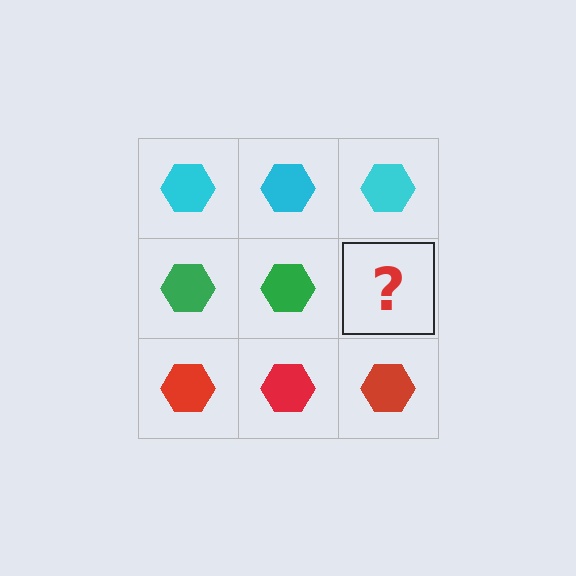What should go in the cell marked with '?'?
The missing cell should contain a green hexagon.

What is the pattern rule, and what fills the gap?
The rule is that each row has a consistent color. The gap should be filled with a green hexagon.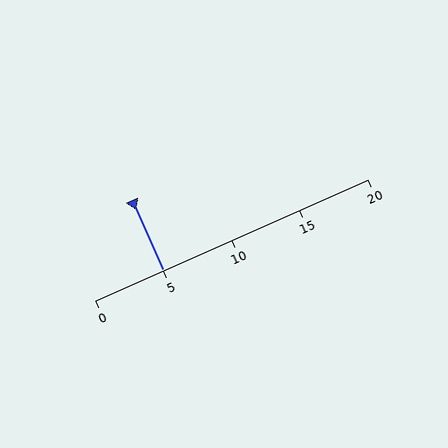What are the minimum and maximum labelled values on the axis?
The axis runs from 0 to 20.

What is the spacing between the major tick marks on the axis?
The major ticks are spaced 5 apart.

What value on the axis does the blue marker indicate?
The marker indicates approximately 5.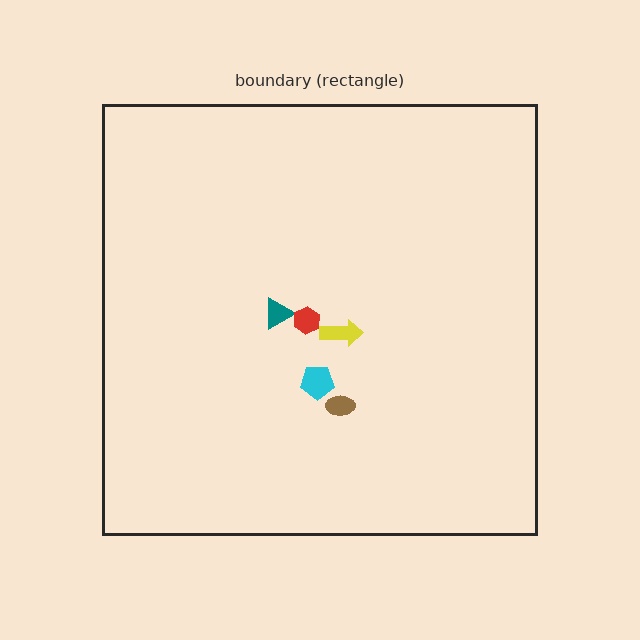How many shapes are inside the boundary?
5 inside, 0 outside.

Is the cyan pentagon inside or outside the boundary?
Inside.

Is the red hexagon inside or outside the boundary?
Inside.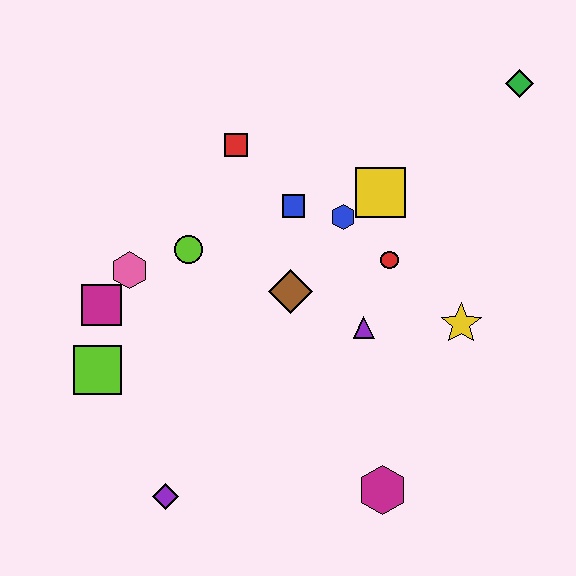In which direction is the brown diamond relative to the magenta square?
The brown diamond is to the right of the magenta square.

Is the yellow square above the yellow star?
Yes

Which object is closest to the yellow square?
The blue hexagon is closest to the yellow square.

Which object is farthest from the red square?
The magenta hexagon is farthest from the red square.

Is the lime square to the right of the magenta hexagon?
No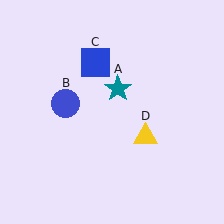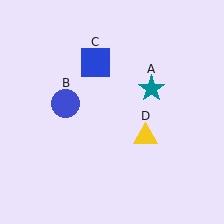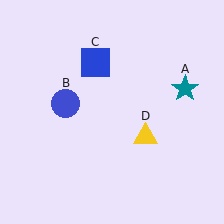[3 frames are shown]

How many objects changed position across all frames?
1 object changed position: teal star (object A).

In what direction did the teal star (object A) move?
The teal star (object A) moved right.